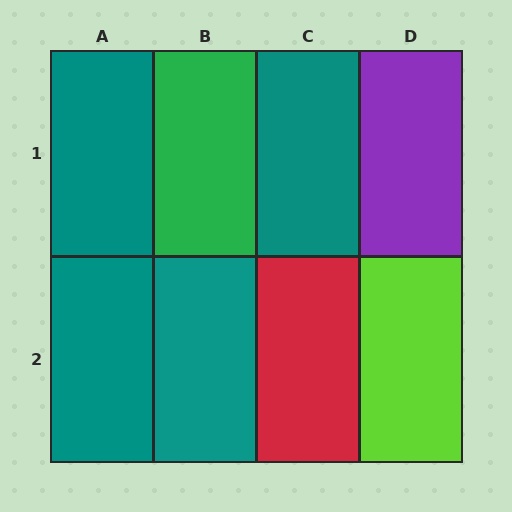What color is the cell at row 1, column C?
Teal.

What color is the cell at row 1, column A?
Teal.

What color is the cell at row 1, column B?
Green.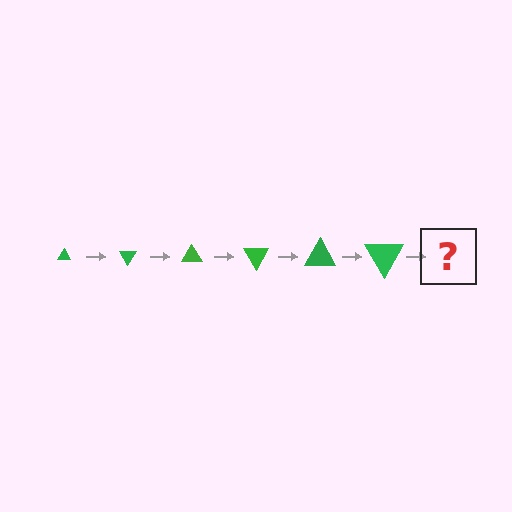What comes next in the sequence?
The next element should be a triangle, larger than the previous one and rotated 360 degrees from the start.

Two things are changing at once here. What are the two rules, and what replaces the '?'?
The two rules are that the triangle grows larger each step and it rotates 60 degrees each step. The '?' should be a triangle, larger than the previous one and rotated 360 degrees from the start.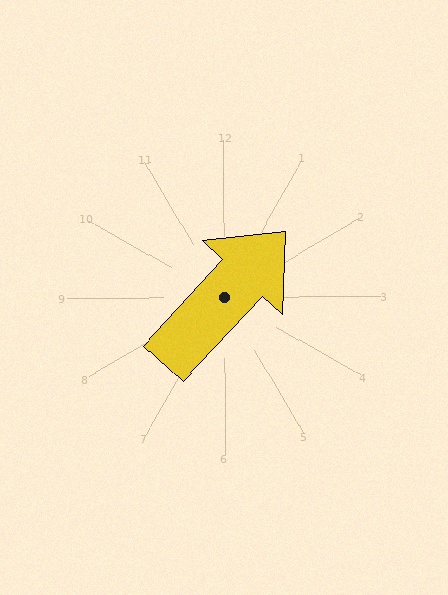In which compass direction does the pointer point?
Northeast.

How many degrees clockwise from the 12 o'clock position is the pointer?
Approximately 43 degrees.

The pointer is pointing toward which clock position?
Roughly 1 o'clock.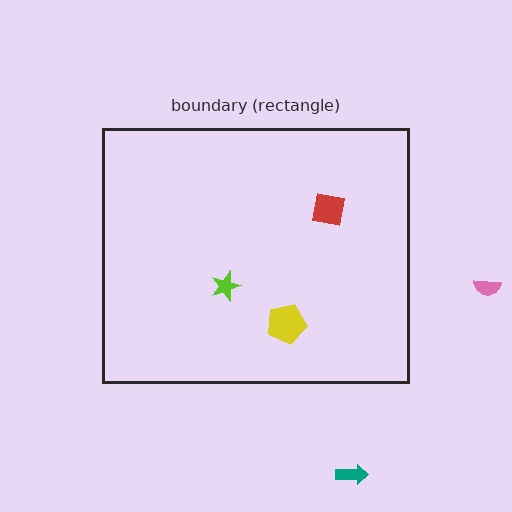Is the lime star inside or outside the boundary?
Inside.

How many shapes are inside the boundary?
3 inside, 2 outside.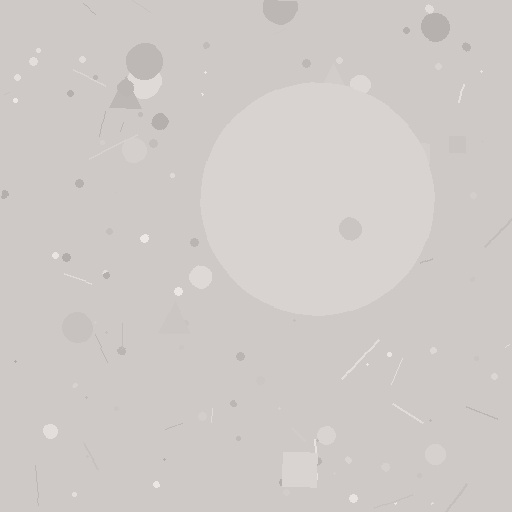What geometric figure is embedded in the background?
A circle is embedded in the background.